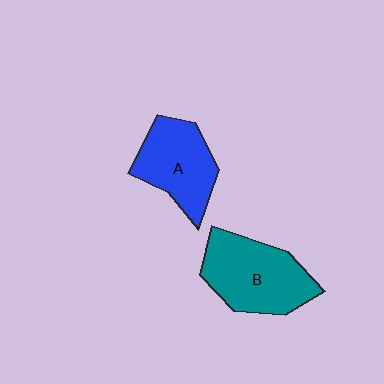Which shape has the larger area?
Shape B (teal).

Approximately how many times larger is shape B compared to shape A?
Approximately 1.2 times.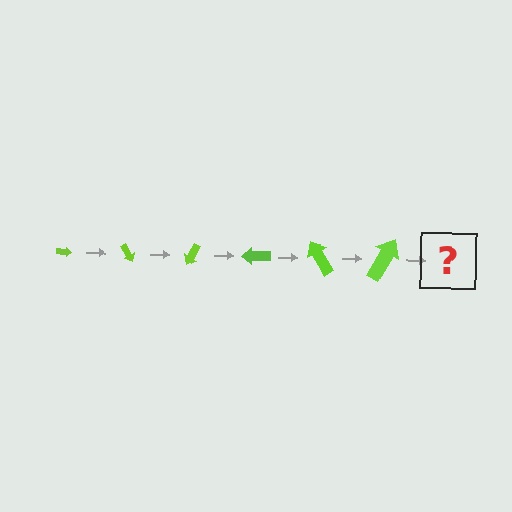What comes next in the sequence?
The next element should be an arrow, larger than the previous one and rotated 360 degrees from the start.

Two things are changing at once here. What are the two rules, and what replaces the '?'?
The two rules are that the arrow grows larger each step and it rotates 60 degrees each step. The '?' should be an arrow, larger than the previous one and rotated 360 degrees from the start.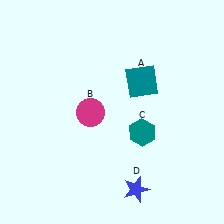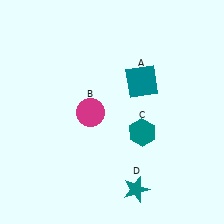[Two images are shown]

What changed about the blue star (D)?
In Image 1, D is blue. In Image 2, it changed to teal.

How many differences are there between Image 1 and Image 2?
There is 1 difference between the two images.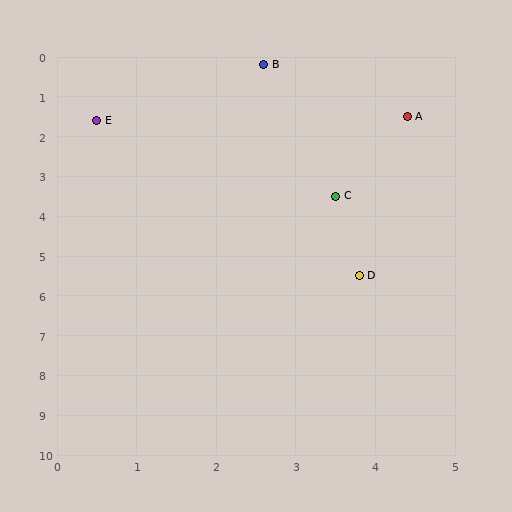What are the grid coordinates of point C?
Point C is at approximately (3.5, 3.5).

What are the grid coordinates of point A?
Point A is at approximately (4.4, 1.5).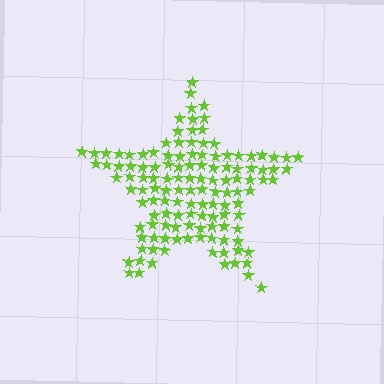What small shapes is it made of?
It is made of small stars.